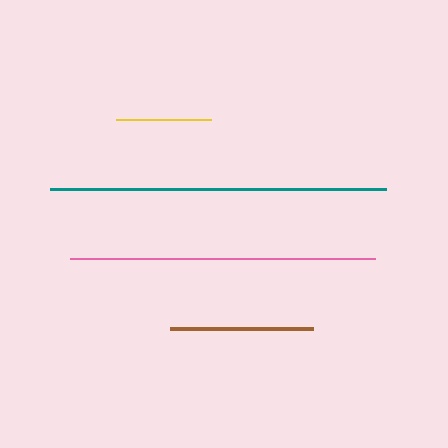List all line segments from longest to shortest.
From longest to shortest: teal, pink, brown, yellow.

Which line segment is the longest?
The teal line is the longest at approximately 336 pixels.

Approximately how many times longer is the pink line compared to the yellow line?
The pink line is approximately 3.2 times the length of the yellow line.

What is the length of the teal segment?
The teal segment is approximately 336 pixels long.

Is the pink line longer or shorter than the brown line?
The pink line is longer than the brown line.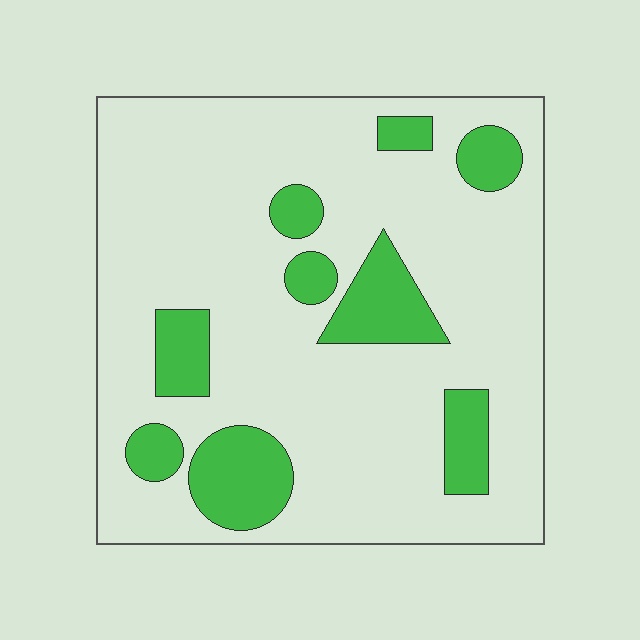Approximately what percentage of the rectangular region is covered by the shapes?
Approximately 20%.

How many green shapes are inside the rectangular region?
9.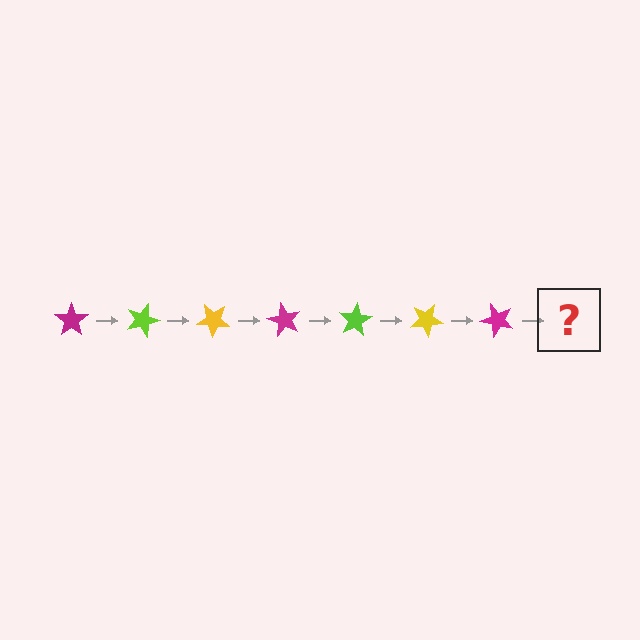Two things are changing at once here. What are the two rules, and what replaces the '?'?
The two rules are that it rotates 20 degrees each step and the color cycles through magenta, lime, and yellow. The '?' should be a lime star, rotated 140 degrees from the start.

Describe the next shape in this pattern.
It should be a lime star, rotated 140 degrees from the start.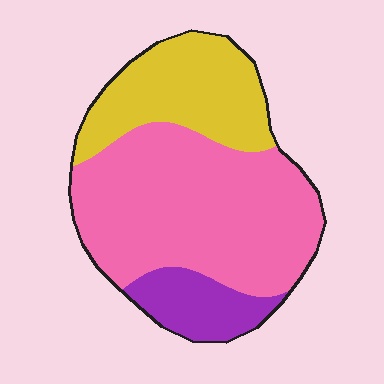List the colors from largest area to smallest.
From largest to smallest: pink, yellow, purple.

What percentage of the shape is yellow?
Yellow covers 28% of the shape.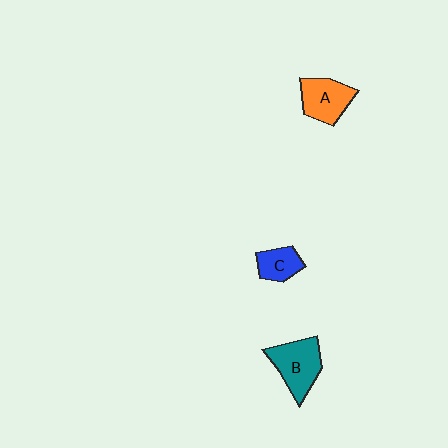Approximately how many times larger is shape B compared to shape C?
Approximately 1.8 times.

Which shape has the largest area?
Shape B (teal).